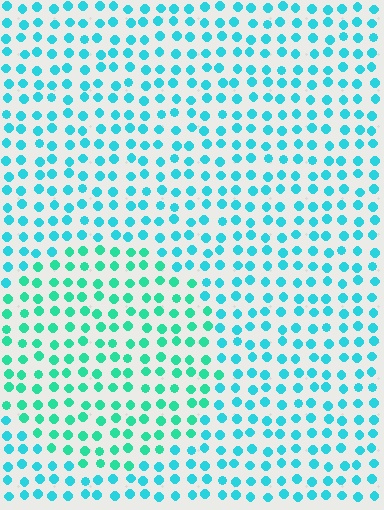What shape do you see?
I see a circle.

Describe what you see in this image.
The image is filled with small cyan elements in a uniform arrangement. A circle-shaped region is visible where the elements are tinted to a slightly different hue, forming a subtle color boundary.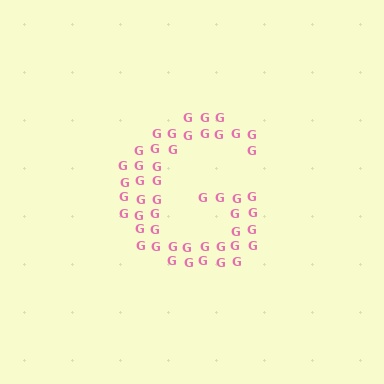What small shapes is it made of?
It is made of small letter G's.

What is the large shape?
The large shape is the letter G.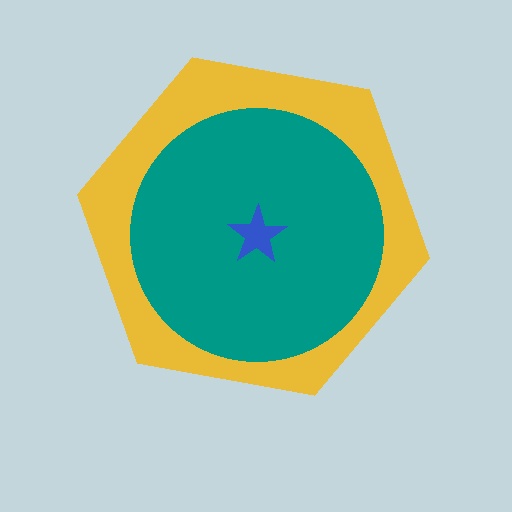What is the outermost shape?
The yellow hexagon.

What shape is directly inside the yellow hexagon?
The teal circle.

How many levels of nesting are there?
3.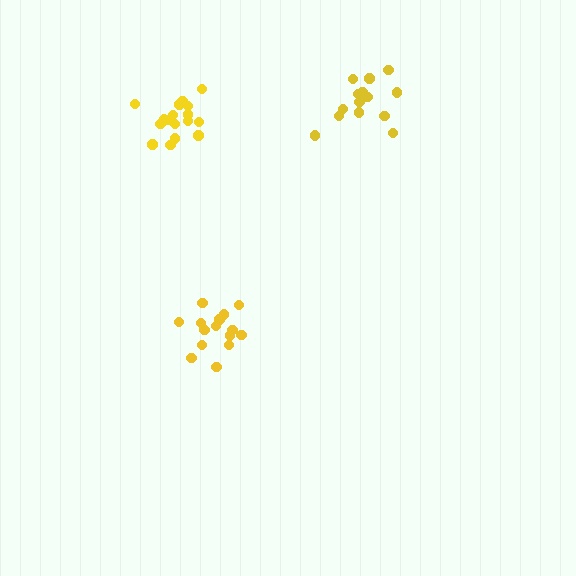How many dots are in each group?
Group 1: 15 dots, Group 2: 17 dots, Group 3: 14 dots (46 total).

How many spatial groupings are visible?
There are 3 spatial groupings.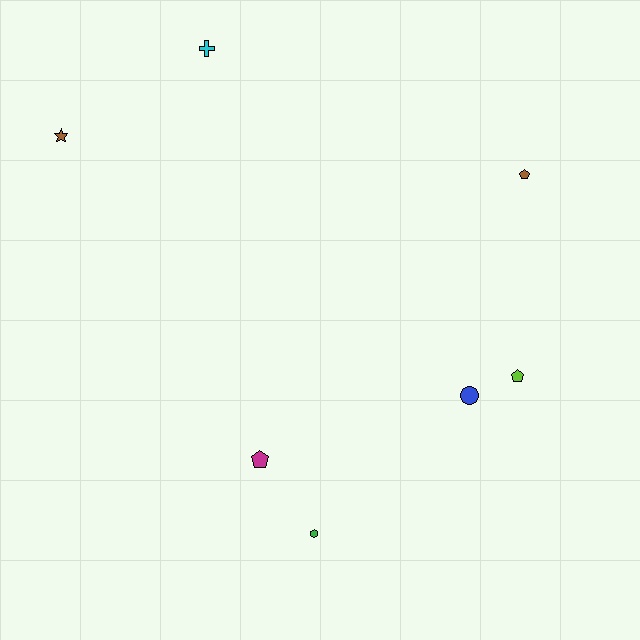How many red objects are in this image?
There are no red objects.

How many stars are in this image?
There is 1 star.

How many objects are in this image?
There are 7 objects.